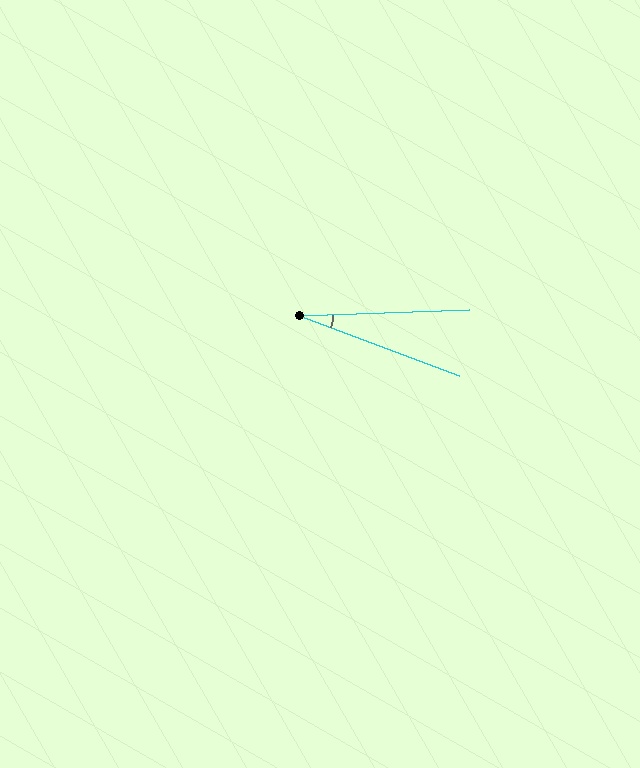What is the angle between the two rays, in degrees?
Approximately 23 degrees.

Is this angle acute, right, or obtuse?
It is acute.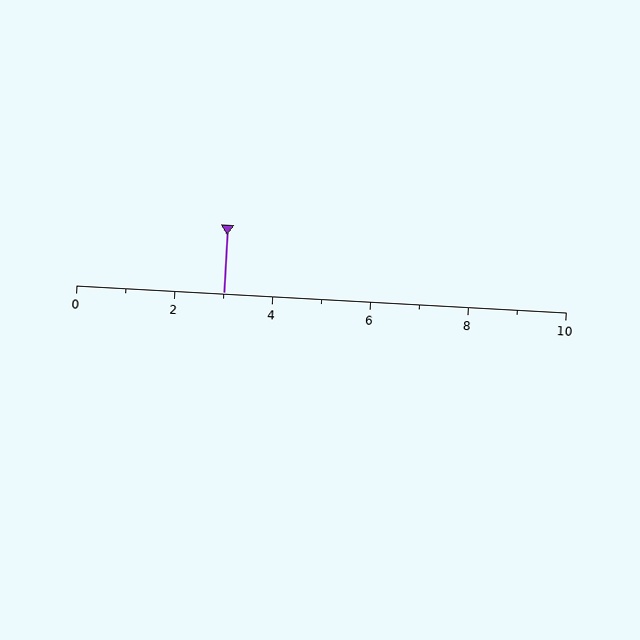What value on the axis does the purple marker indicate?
The marker indicates approximately 3.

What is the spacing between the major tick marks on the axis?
The major ticks are spaced 2 apart.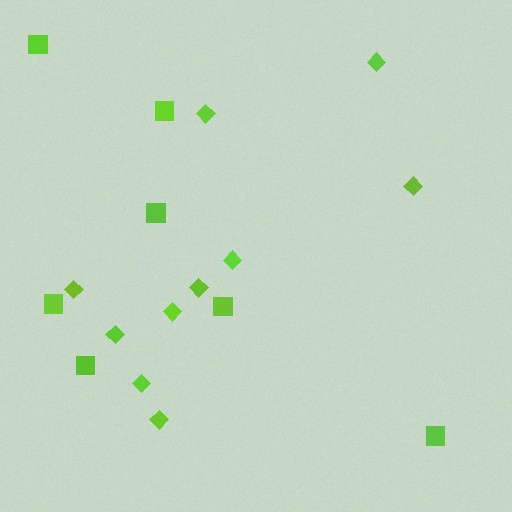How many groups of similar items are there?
There are 2 groups: one group of diamonds (10) and one group of squares (7).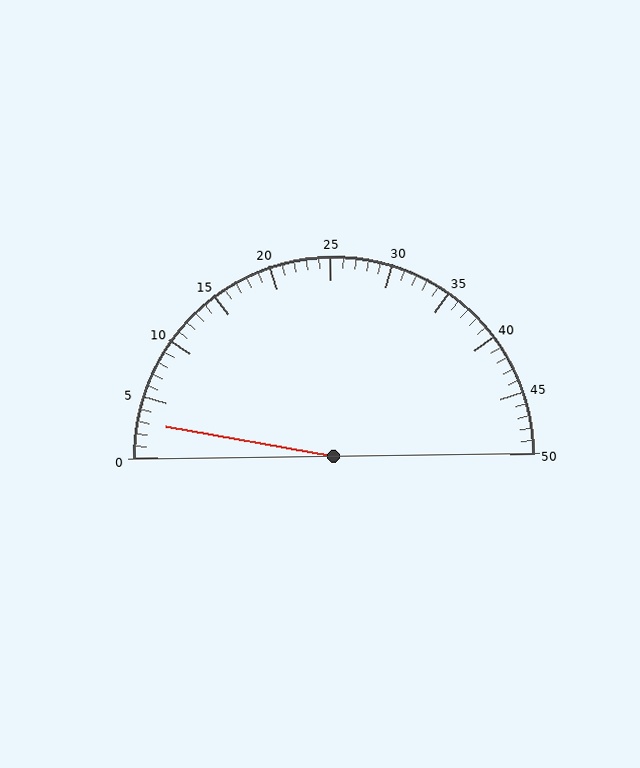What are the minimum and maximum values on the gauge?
The gauge ranges from 0 to 50.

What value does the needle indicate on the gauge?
The needle indicates approximately 3.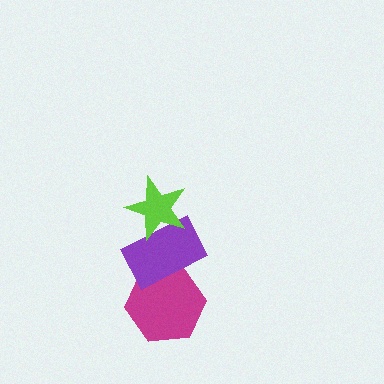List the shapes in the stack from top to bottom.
From top to bottom: the lime star, the purple rectangle, the magenta hexagon.